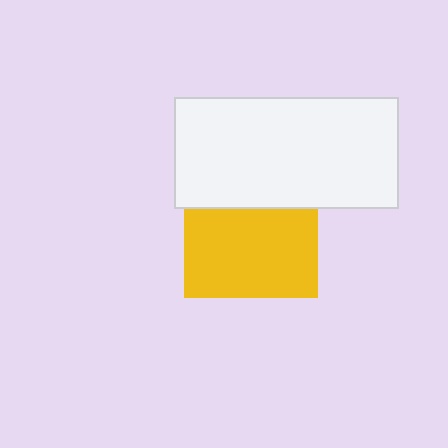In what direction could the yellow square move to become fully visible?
The yellow square could move down. That would shift it out from behind the white rectangle entirely.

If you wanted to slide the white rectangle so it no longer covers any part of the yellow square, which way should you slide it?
Slide it up — that is the most direct way to separate the two shapes.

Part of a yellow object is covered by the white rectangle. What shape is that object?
It is a square.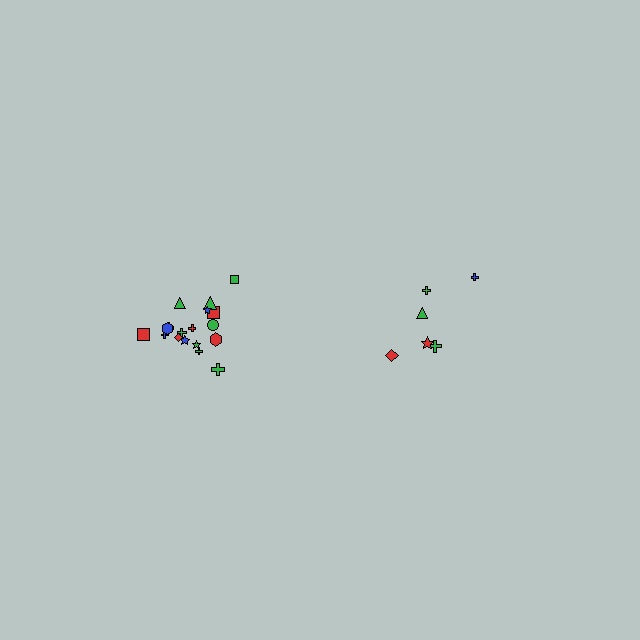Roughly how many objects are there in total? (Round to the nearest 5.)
Roughly 25 objects in total.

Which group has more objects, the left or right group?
The left group.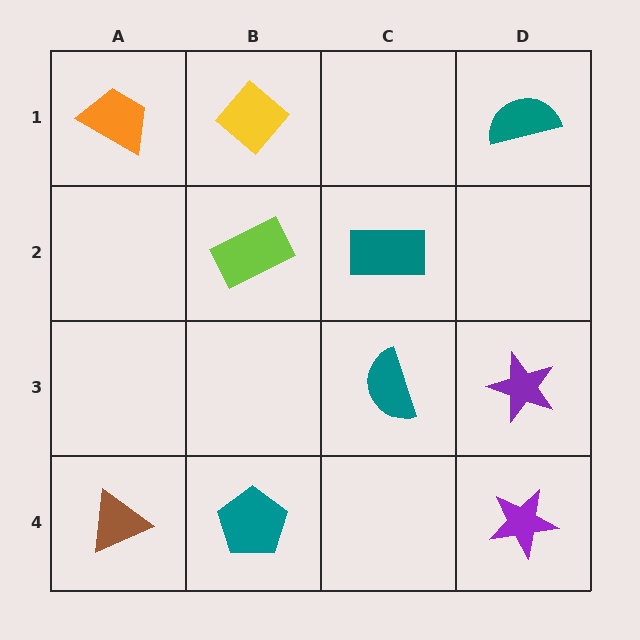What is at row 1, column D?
A teal semicircle.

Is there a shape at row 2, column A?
No, that cell is empty.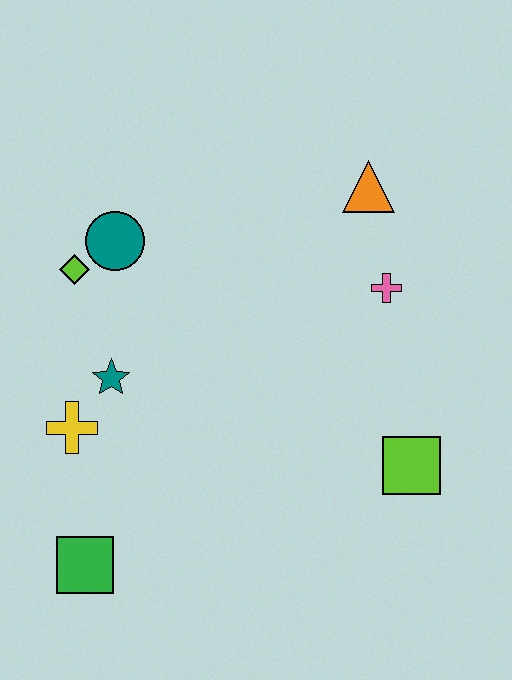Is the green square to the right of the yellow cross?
Yes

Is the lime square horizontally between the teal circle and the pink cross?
No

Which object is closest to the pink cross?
The orange triangle is closest to the pink cross.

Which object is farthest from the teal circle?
The lime square is farthest from the teal circle.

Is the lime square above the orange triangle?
No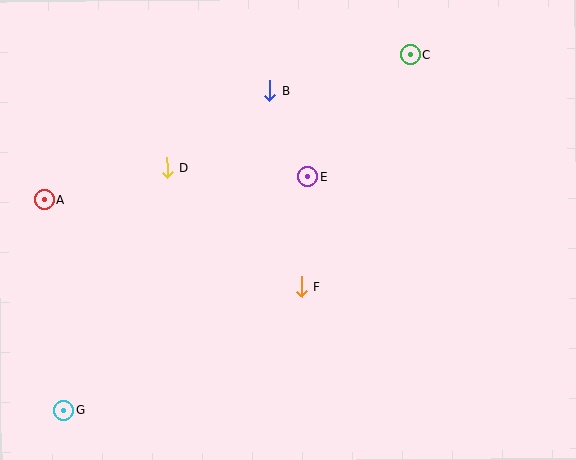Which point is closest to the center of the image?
Point E at (307, 176) is closest to the center.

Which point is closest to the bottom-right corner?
Point F is closest to the bottom-right corner.